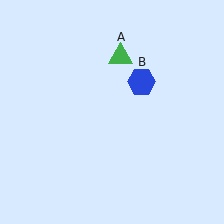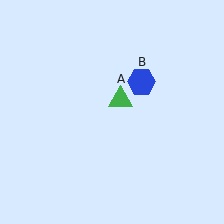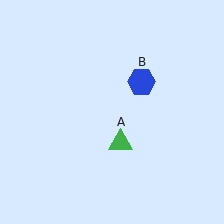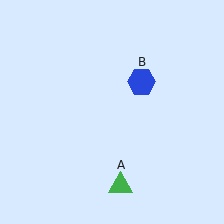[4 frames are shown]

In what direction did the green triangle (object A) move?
The green triangle (object A) moved down.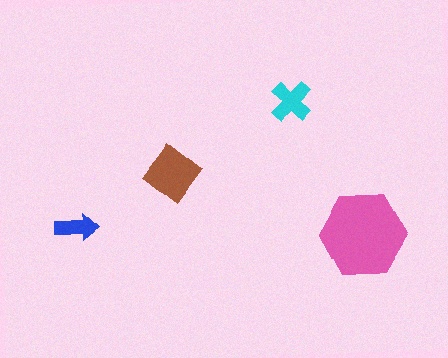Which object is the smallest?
The blue arrow.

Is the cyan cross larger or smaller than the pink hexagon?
Smaller.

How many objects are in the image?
There are 4 objects in the image.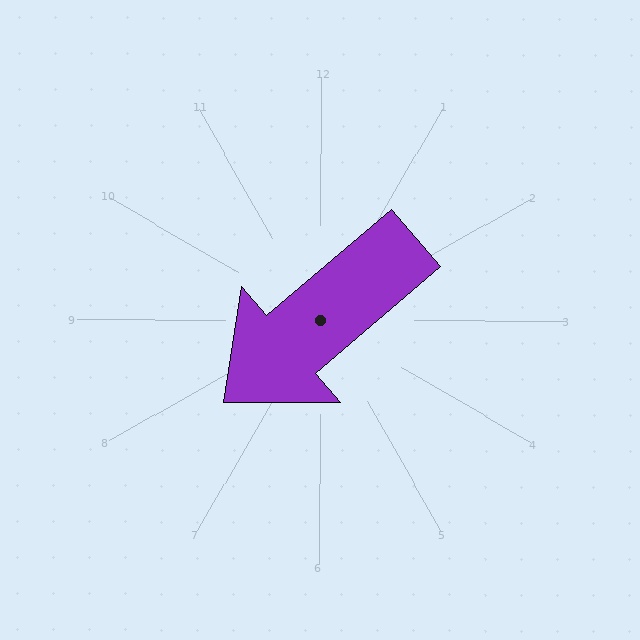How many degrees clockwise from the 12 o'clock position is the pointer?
Approximately 230 degrees.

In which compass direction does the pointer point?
Southwest.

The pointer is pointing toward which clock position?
Roughly 8 o'clock.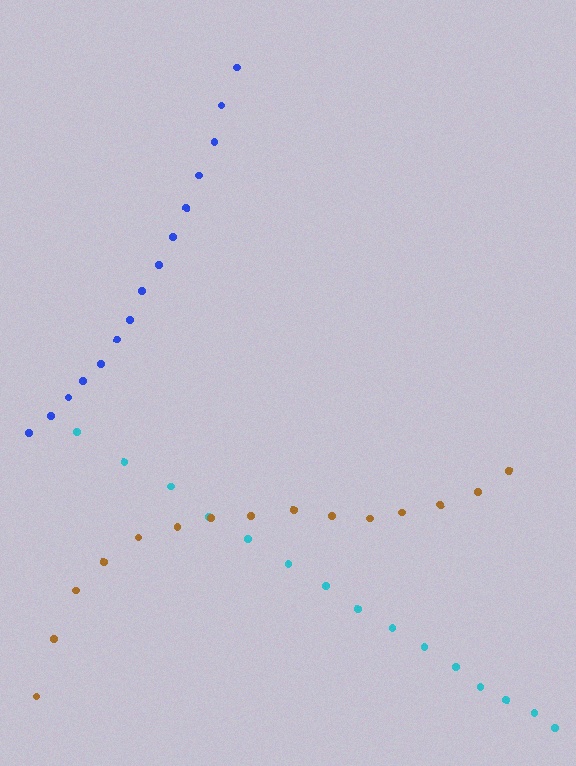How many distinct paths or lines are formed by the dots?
There are 3 distinct paths.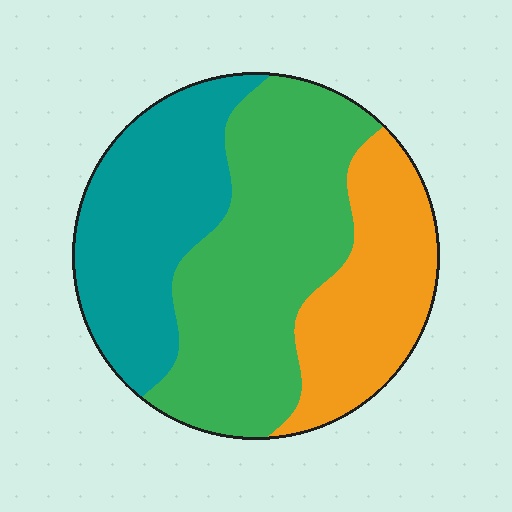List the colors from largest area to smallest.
From largest to smallest: green, teal, orange.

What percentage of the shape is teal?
Teal takes up between a sixth and a third of the shape.